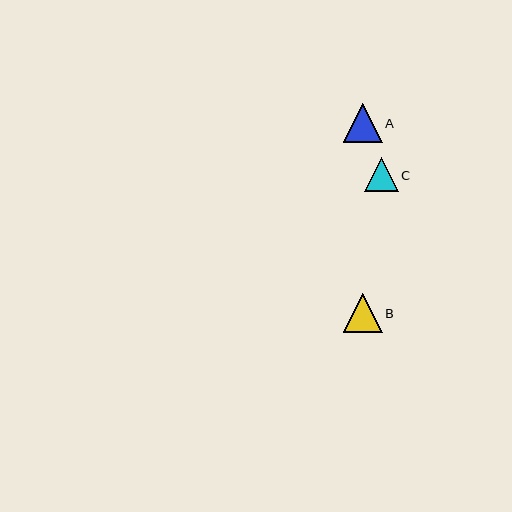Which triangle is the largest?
Triangle A is the largest with a size of approximately 39 pixels.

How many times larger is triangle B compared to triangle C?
Triangle B is approximately 1.1 times the size of triangle C.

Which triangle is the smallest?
Triangle C is the smallest with a size of approximately 34 pixels.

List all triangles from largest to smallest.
From largest to smallest: A, B, C.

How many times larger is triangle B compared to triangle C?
Triangle B is approximately 1.1 times the size of triangle C.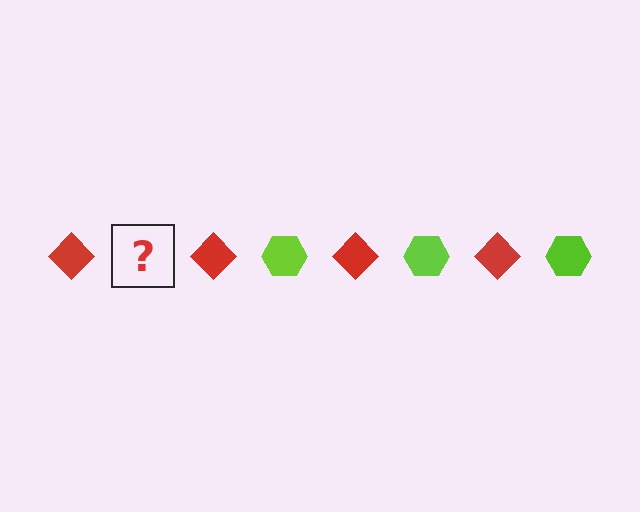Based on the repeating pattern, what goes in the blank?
The blank should be a lime hexagon.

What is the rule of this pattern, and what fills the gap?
The rule is that the pattern alternates between red diamond and lime hexagon. The gap should be filled with a lime hexagon.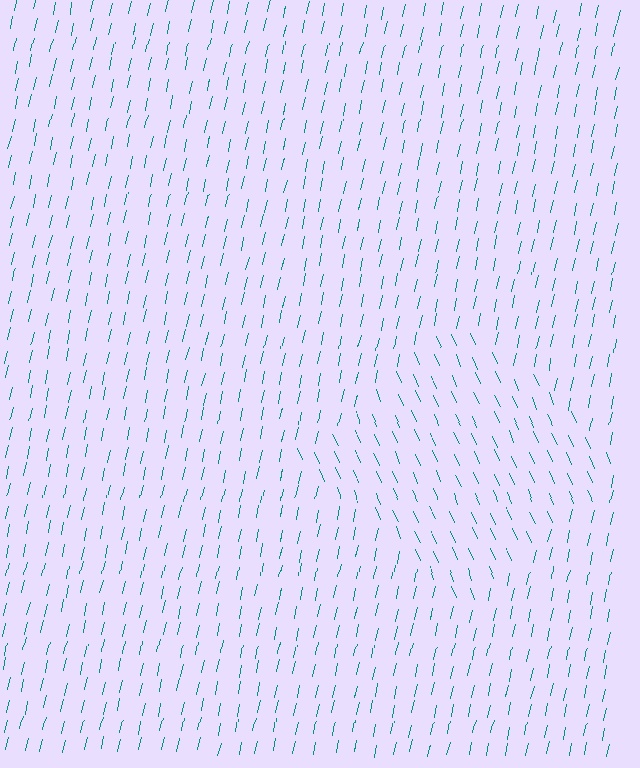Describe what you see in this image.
The image is filled with small teal line segments. A diamond region in the image has lines oriented differently from the surrounding lines, creating a visible texture boundary.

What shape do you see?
I see a diamond.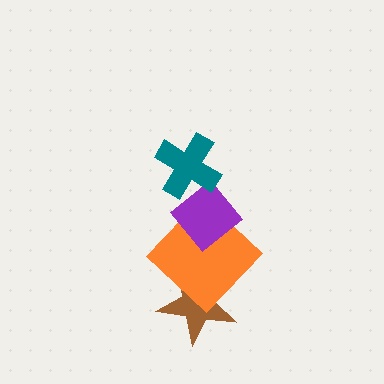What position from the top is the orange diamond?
The orange diamond is 3rd from the top.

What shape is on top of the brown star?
The orange diamond is on top of the brown star.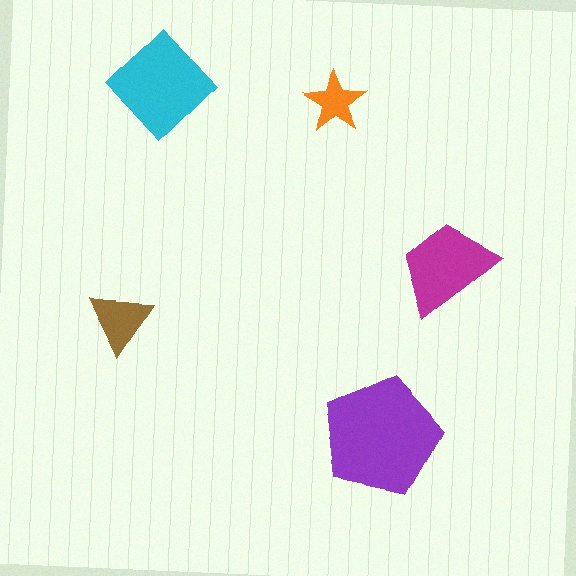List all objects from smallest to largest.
The orange star, the brown triangle, the magenta trapezoid, the cyan diamond, the purple pentagon.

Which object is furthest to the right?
The magenta trapezoid is rightmost.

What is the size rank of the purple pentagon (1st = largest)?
1st.